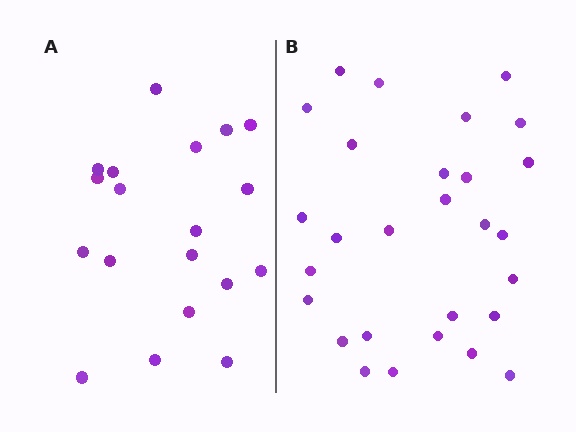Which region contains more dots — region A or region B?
Region B (the right region) has more dots.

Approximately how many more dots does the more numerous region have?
Region B has roughly 8 or so more dots than region A.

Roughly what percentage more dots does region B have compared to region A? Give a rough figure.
About 45% more.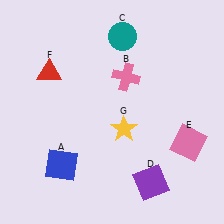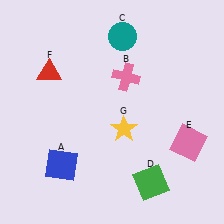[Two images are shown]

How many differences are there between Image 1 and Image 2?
There is 1 difference between the two images.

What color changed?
The square (D) changed from purple in Image 1 to green in Image 2.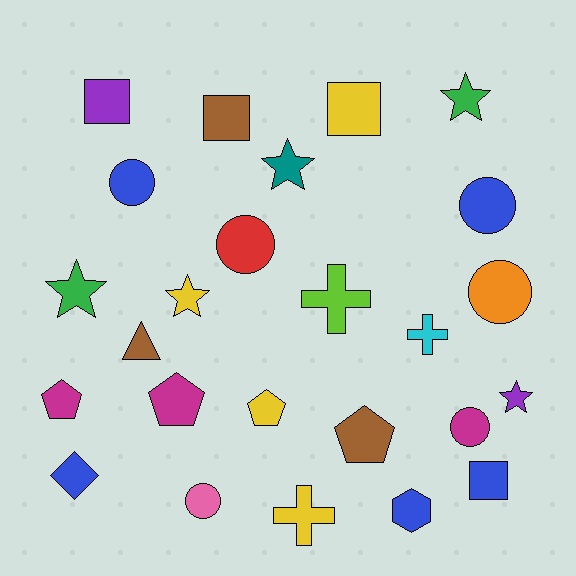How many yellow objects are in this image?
There are 4 yellow objects.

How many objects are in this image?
There are 25 objects.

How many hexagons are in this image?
There is 1 hexagon.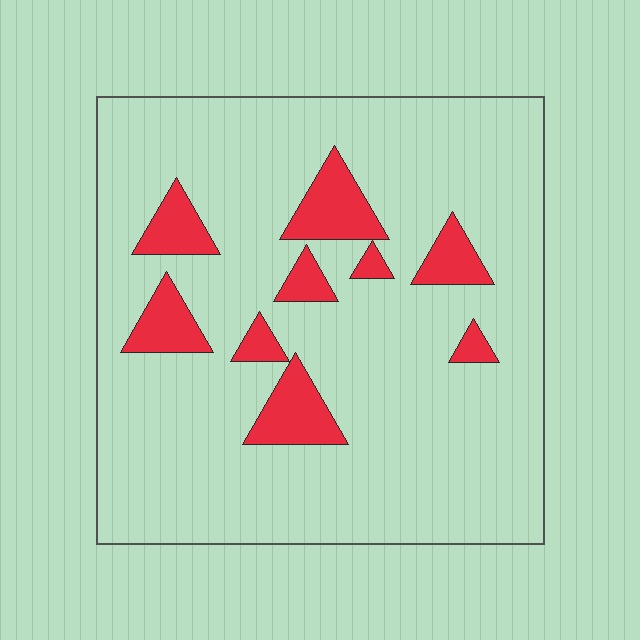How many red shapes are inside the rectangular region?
9.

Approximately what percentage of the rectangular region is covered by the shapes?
Approximately 15%.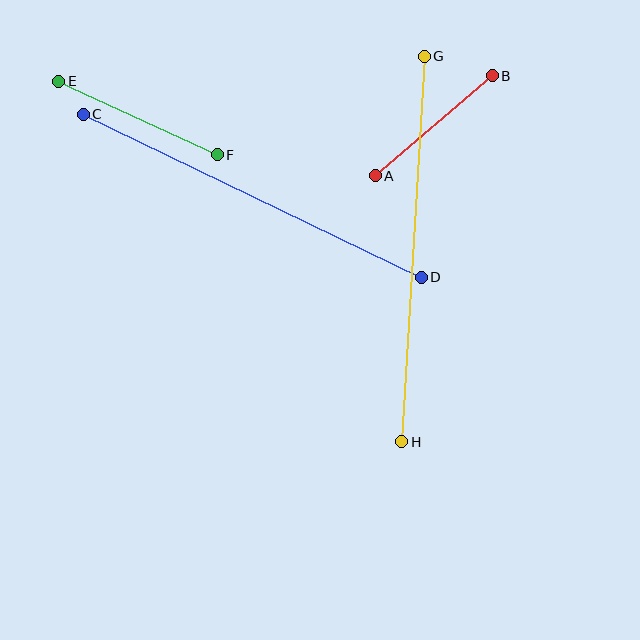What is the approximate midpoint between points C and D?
The midpoint is at approximately (252, 196) pixels.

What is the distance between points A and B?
The distance is approximately 154 pixels.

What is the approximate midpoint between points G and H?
The midpoint is at approximately (413, 249) pixels.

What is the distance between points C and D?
The distance is approximately 375 pixels.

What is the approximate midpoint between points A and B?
The midpoint is at approximately (434, 126) pixels.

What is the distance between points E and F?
The distance is approximately 175 pixels.